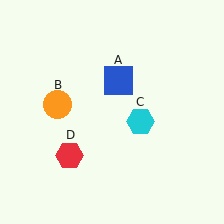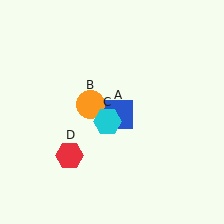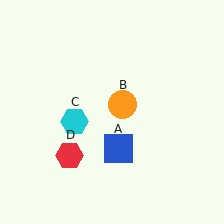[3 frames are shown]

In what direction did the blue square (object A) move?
The blue square (object A) moved down.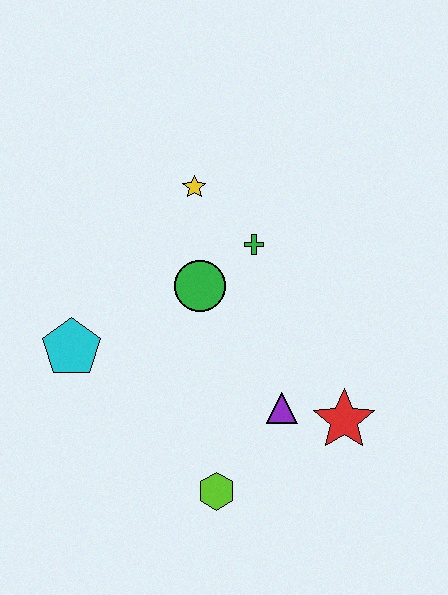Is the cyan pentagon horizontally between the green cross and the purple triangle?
No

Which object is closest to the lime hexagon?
The purple triangle is closest to the lime hexagon.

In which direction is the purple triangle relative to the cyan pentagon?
The purple triangle is to the right of the cyan pentagon.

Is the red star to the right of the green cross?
Yes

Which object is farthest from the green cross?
The lime hexagon is farthest from the green cross.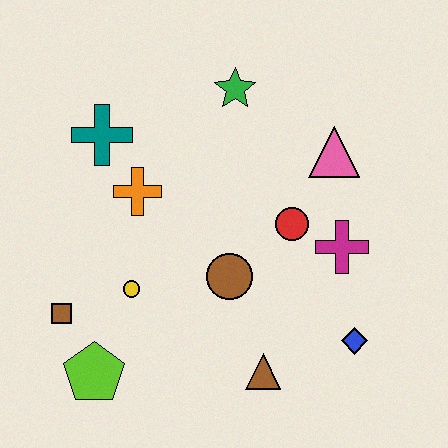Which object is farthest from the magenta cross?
The brown square is farthest from the magenta cross.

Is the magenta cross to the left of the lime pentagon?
No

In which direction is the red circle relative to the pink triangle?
The red circle is below the pink triangle.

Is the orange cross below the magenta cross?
No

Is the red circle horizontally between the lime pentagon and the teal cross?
No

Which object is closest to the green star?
The pink triangle is closest to the green star.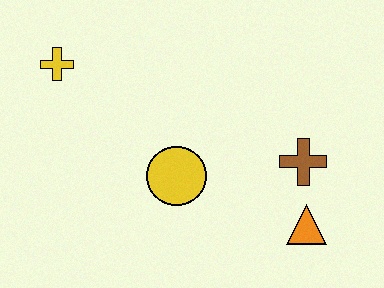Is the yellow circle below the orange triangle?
No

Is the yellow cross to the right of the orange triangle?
No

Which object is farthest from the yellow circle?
The yellow cross is farthest from the yellow circle.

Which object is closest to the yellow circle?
The brown cross is closest to the yellow circle.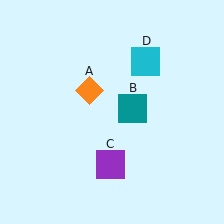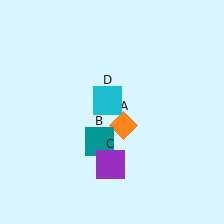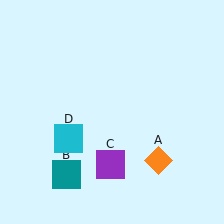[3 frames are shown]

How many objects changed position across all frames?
3 objects changed position: orange diamond (object A), teal square (object B), cyan square (object D).